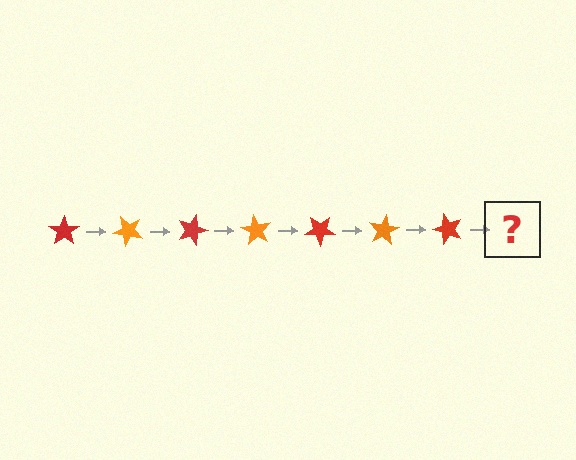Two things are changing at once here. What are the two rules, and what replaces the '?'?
The two rules are that it rotates 45 degrees each step and the color cycles through red and orange. The '?' should be an orange star, rotated 315 degrees from the start.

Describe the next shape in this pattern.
It should be an orange star, rotated 315 degrees from the start.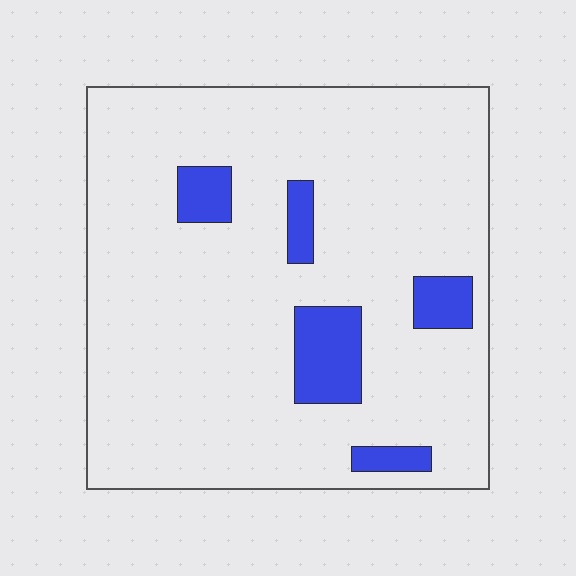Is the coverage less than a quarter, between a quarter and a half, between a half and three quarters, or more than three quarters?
Less than a quarter.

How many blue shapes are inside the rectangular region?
5.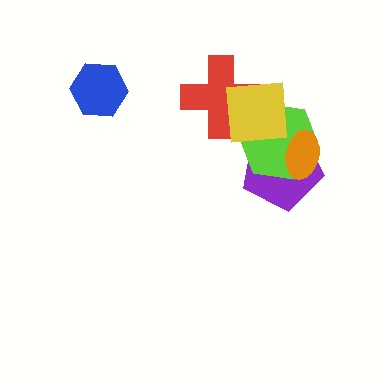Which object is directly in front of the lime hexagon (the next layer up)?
The red cross is directly in front of the lime hexagon.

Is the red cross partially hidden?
Yes, it is partially covered by another shape.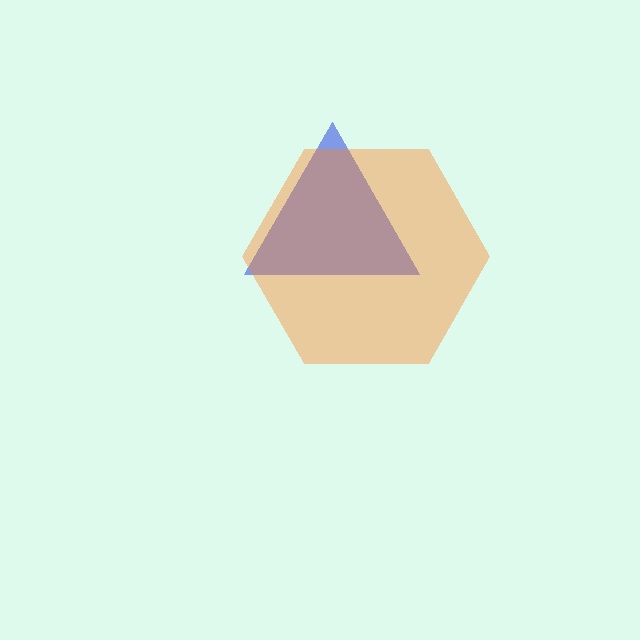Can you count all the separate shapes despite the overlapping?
Yes, there are 2 separate shapes.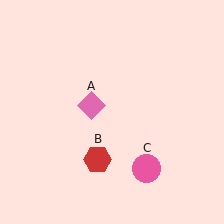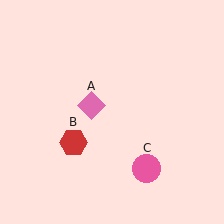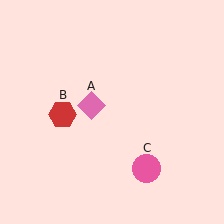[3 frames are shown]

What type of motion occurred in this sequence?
The red hexagon (object B) rotated clockwise around the center of the scene.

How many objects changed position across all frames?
1 object changed position: red hexagon (object B).